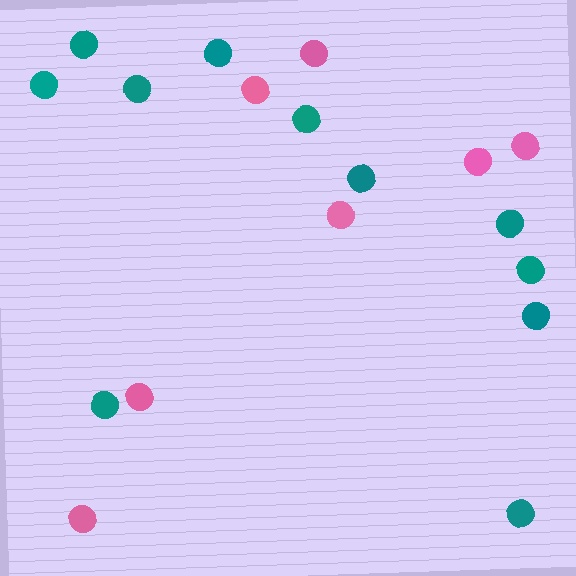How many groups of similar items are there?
There are 2 groups: one group of pink circles (7) and one group of teal circles (11).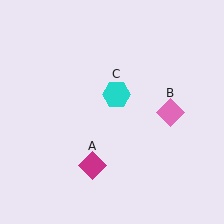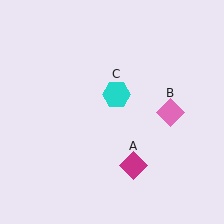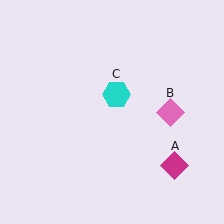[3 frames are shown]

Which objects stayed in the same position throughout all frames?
Pink diamond (object B) and cyan hexagon (object C) remained stationary.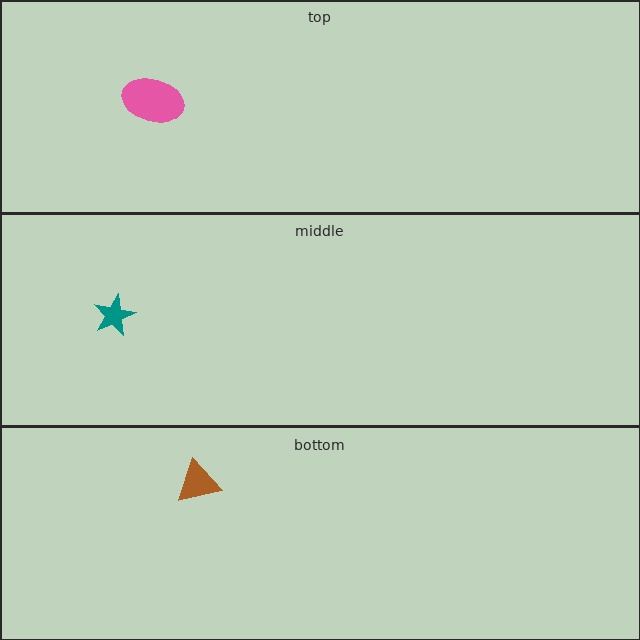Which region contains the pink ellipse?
The top region.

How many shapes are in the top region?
1.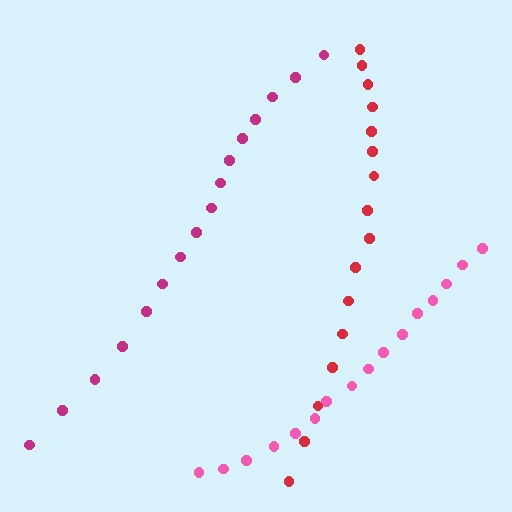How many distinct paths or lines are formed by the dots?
There are 3 distinct paths.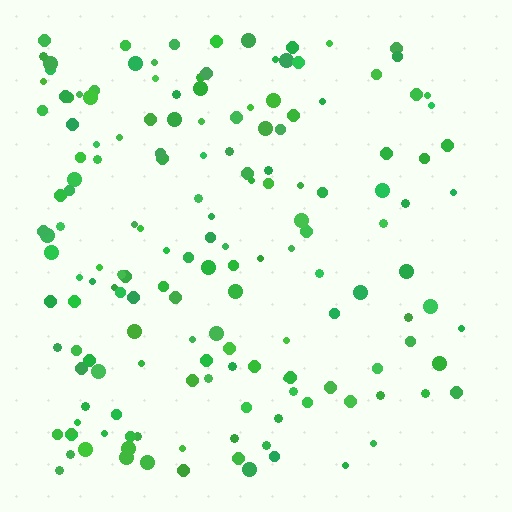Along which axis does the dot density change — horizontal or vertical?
Horizontal.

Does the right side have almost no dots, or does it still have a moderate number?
Still a moderate number, just noticeably fewer than the left.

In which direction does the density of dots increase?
From right to left, with the left side densest.